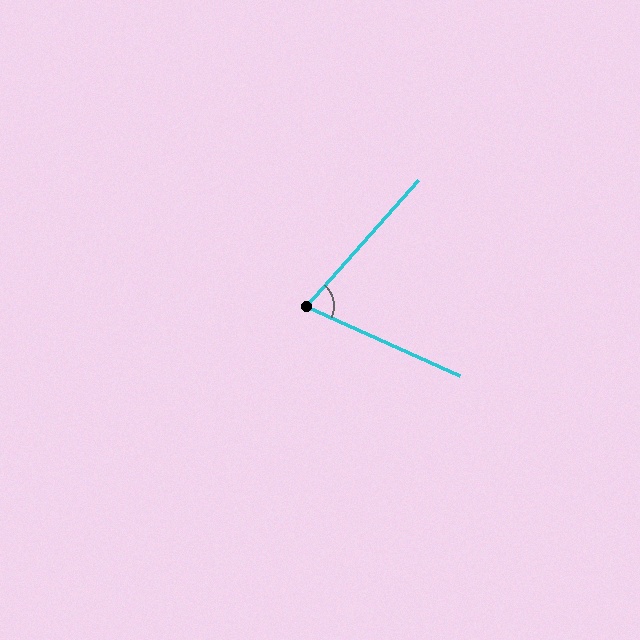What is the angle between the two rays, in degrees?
Approximately 72 degrees.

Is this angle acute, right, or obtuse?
It is acute.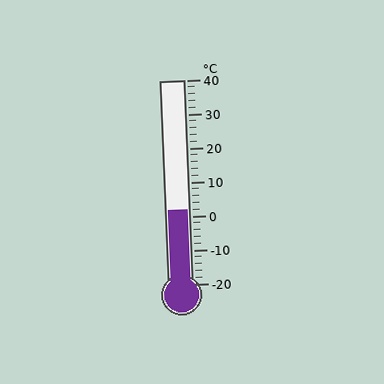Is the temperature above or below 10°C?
The temperature is below 10°C.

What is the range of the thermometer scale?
The thermometer scale ranges from -20°C to 40°C.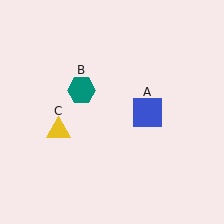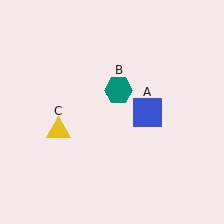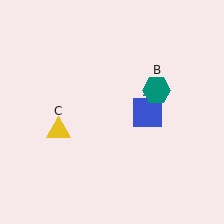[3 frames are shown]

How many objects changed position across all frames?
1 object changed position: teal hexagon (object B).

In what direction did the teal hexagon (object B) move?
The teal hexagon (object B) moved right.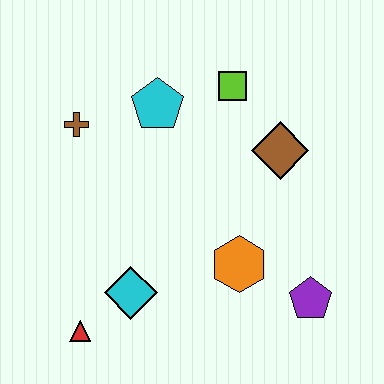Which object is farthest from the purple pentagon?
The brown cross is farthest from the purple pentagon.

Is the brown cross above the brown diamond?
Yes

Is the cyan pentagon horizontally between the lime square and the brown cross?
Yes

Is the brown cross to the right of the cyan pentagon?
No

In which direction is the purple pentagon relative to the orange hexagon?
The purple pentagon is to the right of the orange hexagon.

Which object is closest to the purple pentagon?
The orange hexagon is closest to the purple pentagon.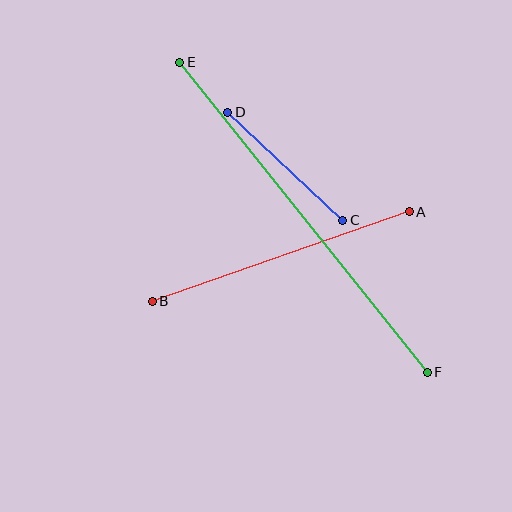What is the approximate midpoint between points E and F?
The midpoint is at approximately (303, 217) pixels.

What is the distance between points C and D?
The distance is approximately 158 pixels.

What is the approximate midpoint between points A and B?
The midpoint is at approximately (281, 256) pixels.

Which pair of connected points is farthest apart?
Points E and F are farthest apart.